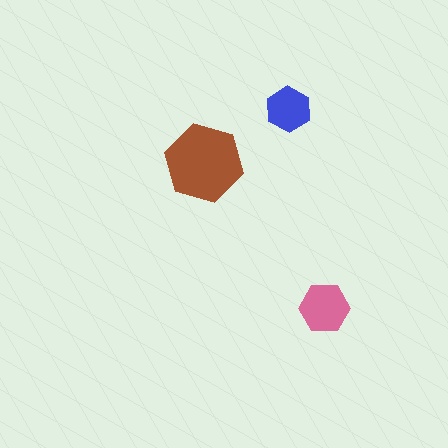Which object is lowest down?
The pink hexagon is bottommost.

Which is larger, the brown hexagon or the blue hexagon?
The brown one.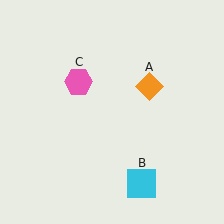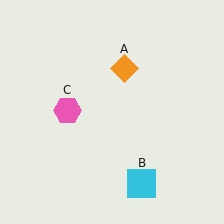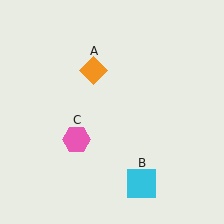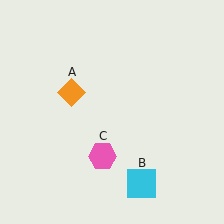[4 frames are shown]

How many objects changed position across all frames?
2 objects changed position: orange diamond (object A), pink hexagon (object C).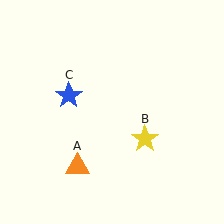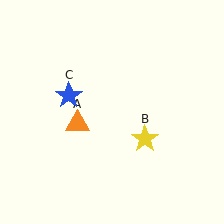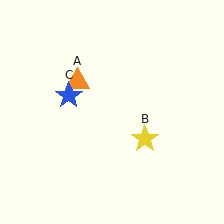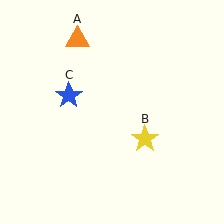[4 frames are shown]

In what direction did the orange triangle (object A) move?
The orange triangle (object A) moved up.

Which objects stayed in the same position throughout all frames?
Yellow star (object B) and blue star (object C) remained stationary.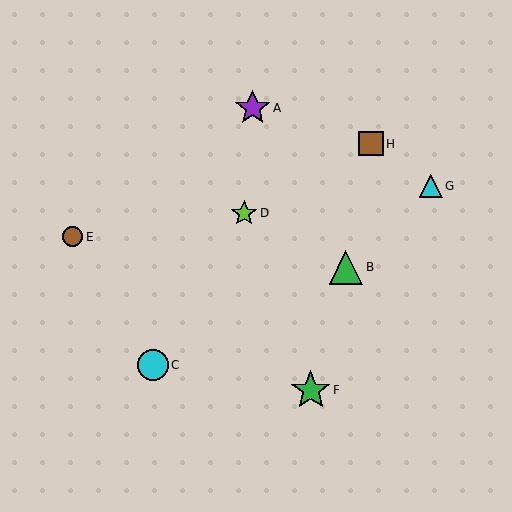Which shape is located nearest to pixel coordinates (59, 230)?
The brown circle (labeled E) at (73, 237) is nearest to that location.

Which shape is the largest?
The green star (labeled F) is the largest.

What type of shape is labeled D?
Shape D is a lime star.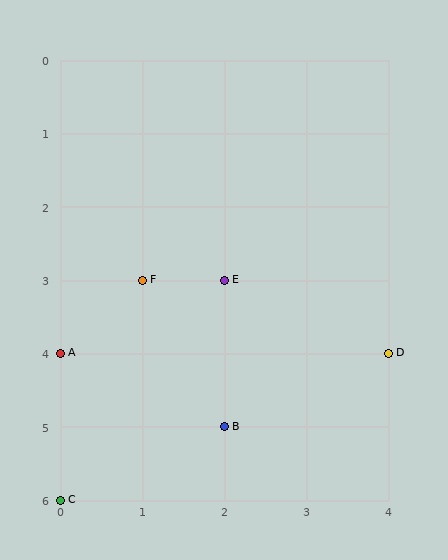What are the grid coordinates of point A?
Point A is at grid coordinates (0, 4).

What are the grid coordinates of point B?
Point B is at grid coordinates (2, 5).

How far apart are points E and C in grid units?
Points E and C are 2 columns and 3 rows apart (about 3.6 grid units diagonally).